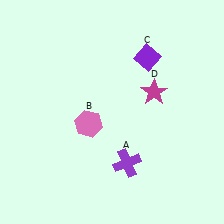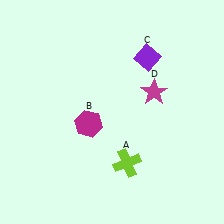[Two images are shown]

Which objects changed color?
A changed from purple to lime. B changed from pink to magenta.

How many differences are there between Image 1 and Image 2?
There are 2 differences between the two images.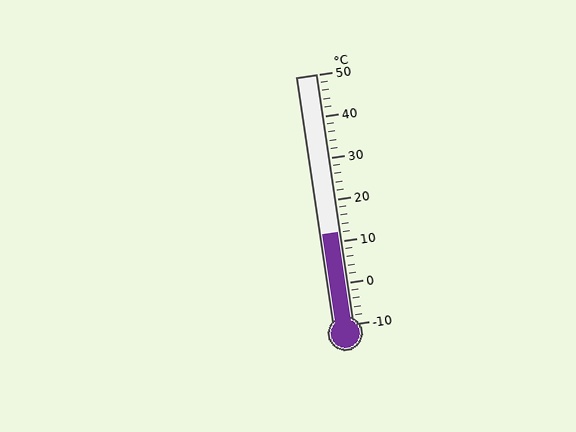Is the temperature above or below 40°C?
The temperature is below 40°C.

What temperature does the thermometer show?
The thermometer shows approximately 12°C.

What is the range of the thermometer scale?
The thermometer scale ranges from -10°C to 50°C.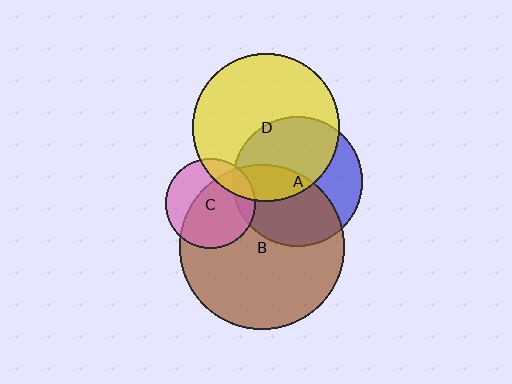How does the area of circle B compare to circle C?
Approximately 3.3 times.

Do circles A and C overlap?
Yes.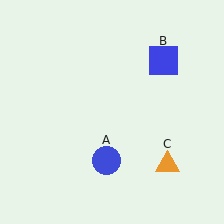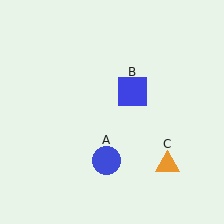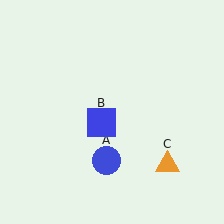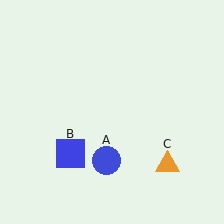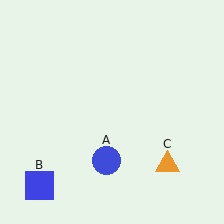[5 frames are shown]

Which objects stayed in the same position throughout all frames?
Blue circle (object A) and orange triangle (object C) remained stationary.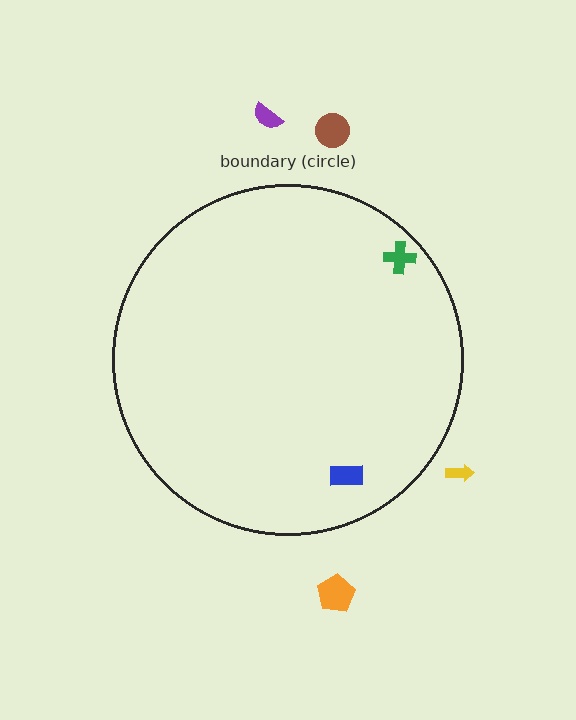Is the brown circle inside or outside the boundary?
Outside.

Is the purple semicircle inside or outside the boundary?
Outside.